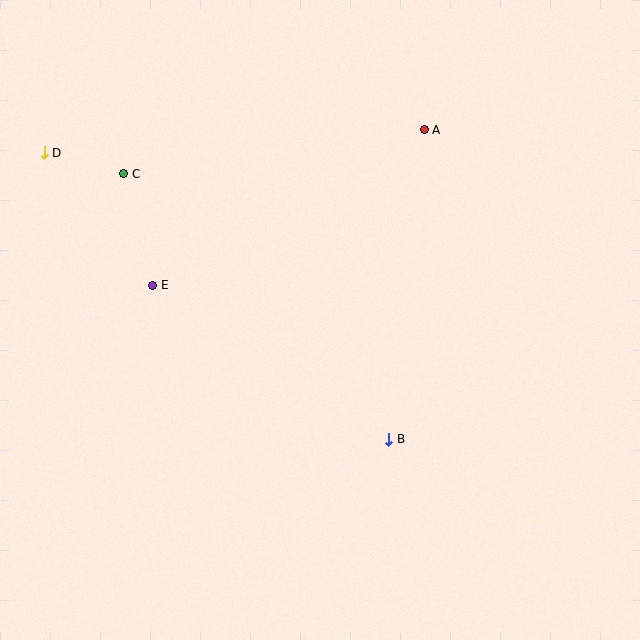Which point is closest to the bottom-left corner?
Point E is closest to the bottom-left corner.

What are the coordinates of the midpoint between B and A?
The midpoint between B and A is at (406, 285).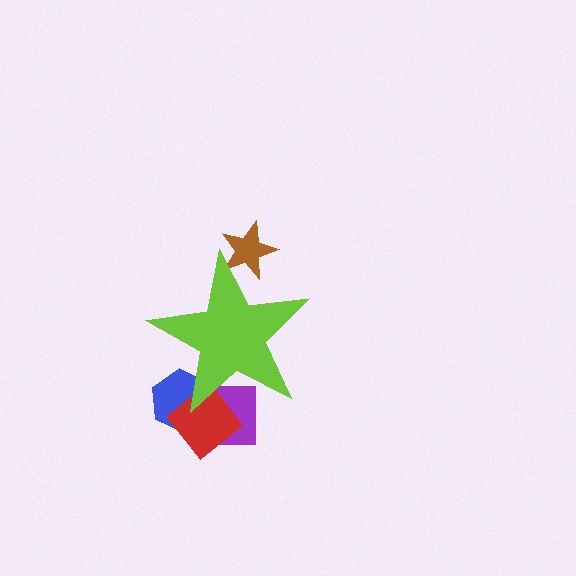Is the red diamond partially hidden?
Yes, the red diamond is partially hidden behind the lime star.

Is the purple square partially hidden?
Yes, the purple square is partially hidden behind the lime star.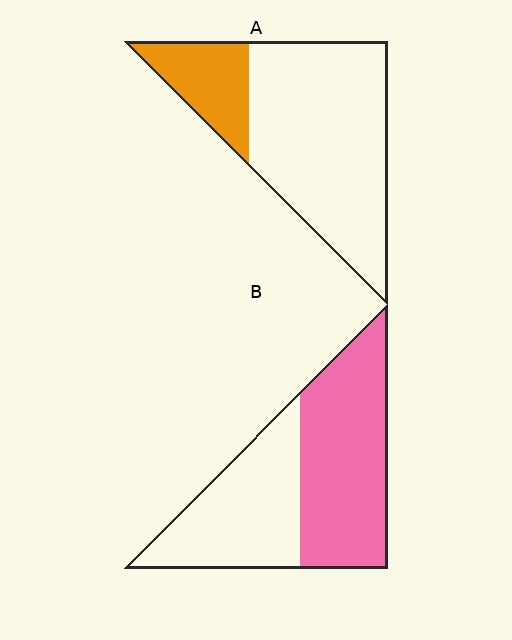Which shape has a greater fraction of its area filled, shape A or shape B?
Shape B.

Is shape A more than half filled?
No.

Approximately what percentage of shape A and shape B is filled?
A is approximately 25% and B is approximately 55%.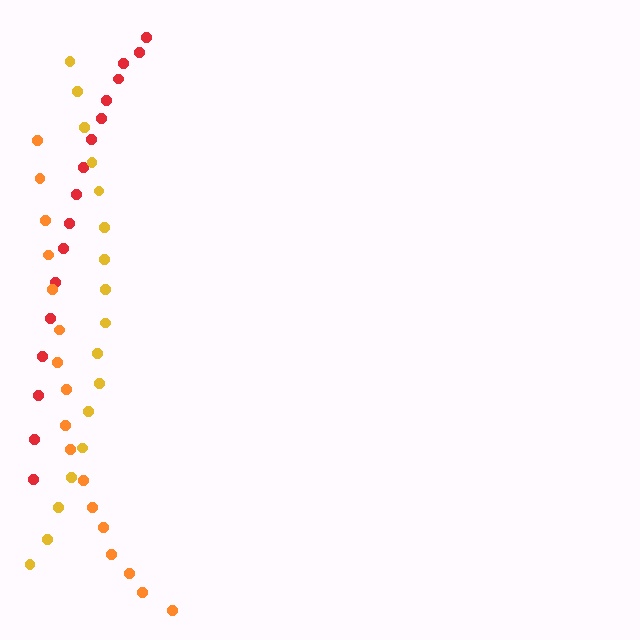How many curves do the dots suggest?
There are 3 distinct paths.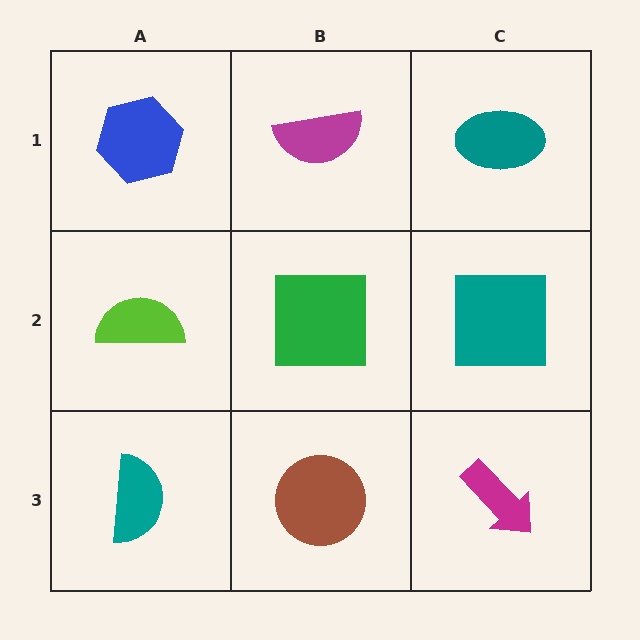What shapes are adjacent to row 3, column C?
A teal square (row 2, column C), a brown circle (row 3, column B).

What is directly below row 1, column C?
A teal square.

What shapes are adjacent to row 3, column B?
A green square (row 2, column B), a teal semicircle (row 3, column A), a magenta arrow (row 3, column C).